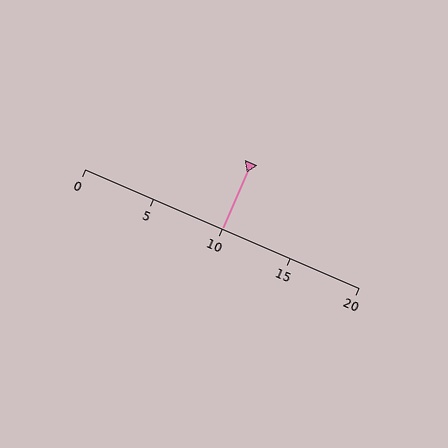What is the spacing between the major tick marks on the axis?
The major ticks are spaced 5 apart.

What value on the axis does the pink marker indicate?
The marker indicates approximately 10.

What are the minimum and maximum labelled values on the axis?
The axis runs from 0 to 20.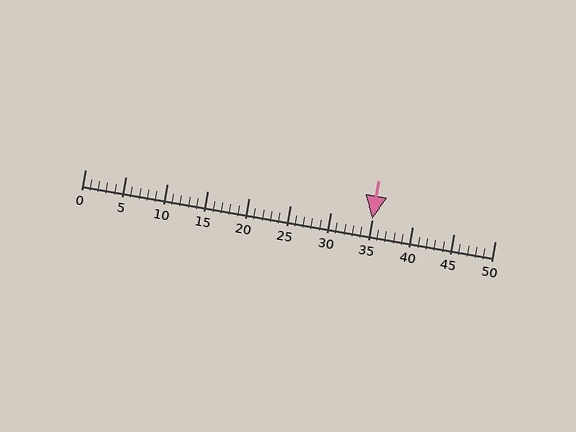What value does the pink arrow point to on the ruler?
The pink arrow points to approximately 35.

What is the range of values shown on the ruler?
The ruler shows values from 0 to 50.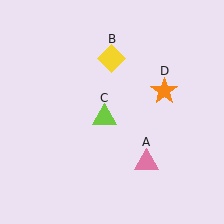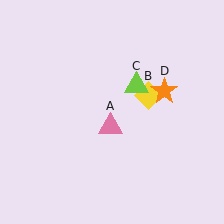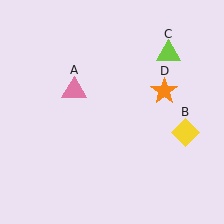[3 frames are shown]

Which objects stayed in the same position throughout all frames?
Orange star (object D) remained stationary.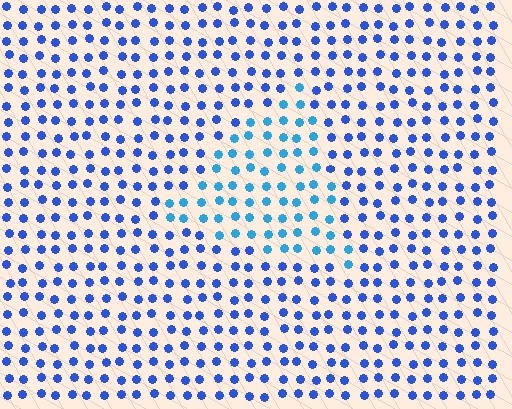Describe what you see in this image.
The image is filled with small blue elements in a uniform arrangement. A triangle-shaped region is visible where the elements are tinted to a slightly different hue, forming a subtle color boundary.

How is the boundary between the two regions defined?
The boundary is defined purely by a slight shift in hue (about 27 degrees). Spacing, size, and orientation are identical on both sides.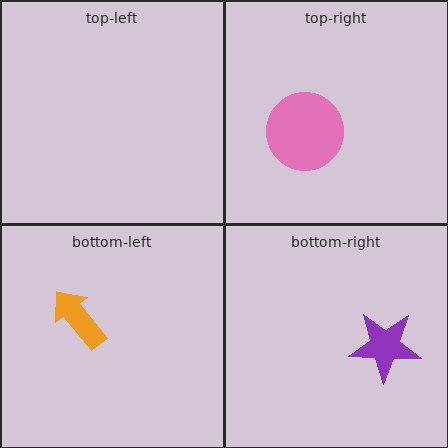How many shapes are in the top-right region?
1.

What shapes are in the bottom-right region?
The purple star.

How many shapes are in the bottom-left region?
1.